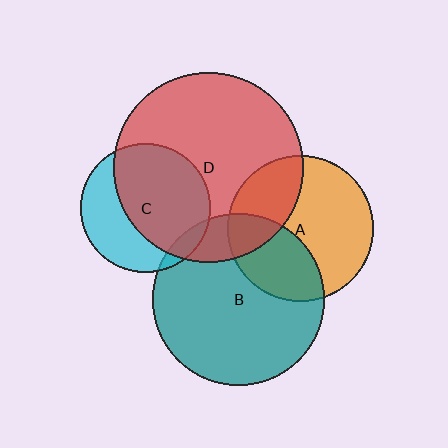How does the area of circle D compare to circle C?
Approximately 2.1 times.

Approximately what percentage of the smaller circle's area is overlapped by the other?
Approximately 10%.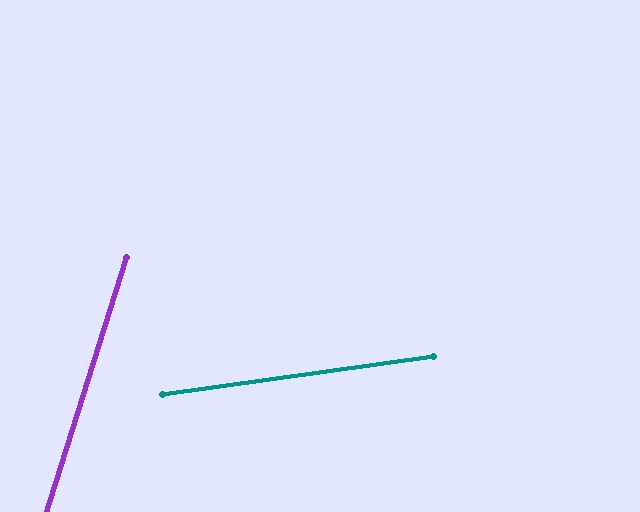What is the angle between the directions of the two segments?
Approximately 65 degrees.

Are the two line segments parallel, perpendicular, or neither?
Neither parallel nor perpendicular — they differ by about 65°.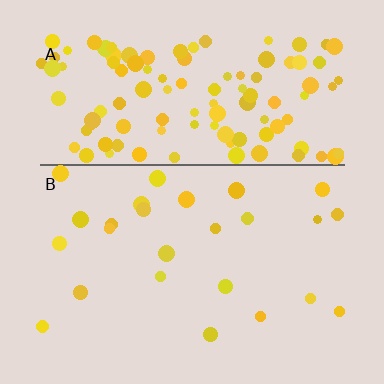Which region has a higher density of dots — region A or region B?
A (the top).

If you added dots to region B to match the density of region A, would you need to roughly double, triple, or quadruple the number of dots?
Approximately quadruple.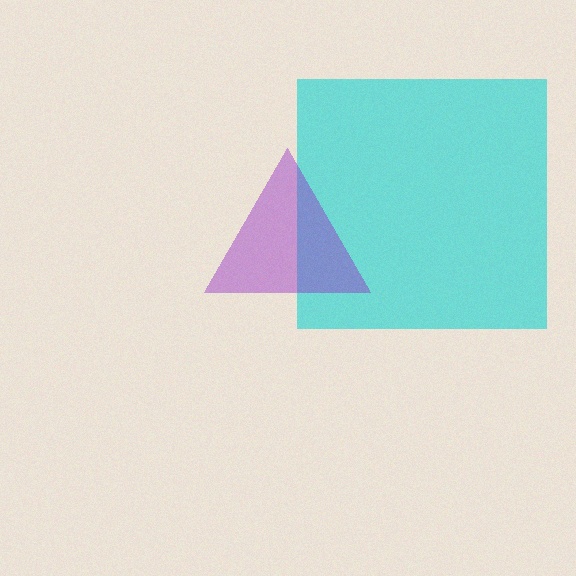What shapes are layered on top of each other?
The layered shapes are: a cyan square, a purple triangle.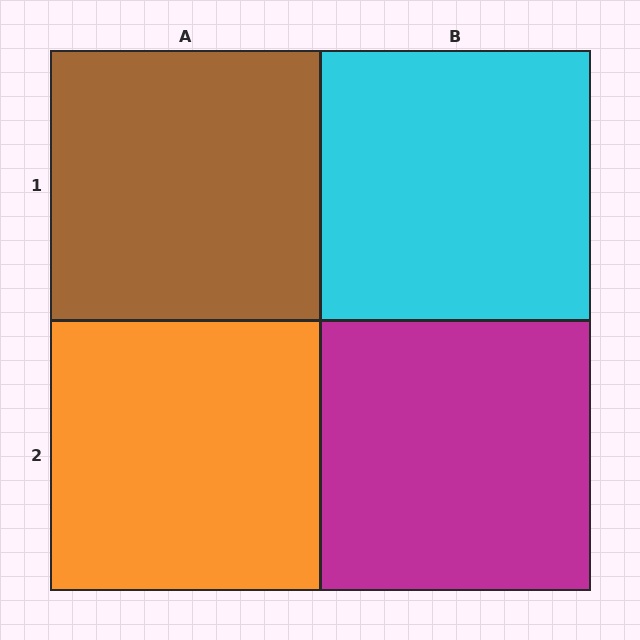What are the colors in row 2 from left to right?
Orange, magenta.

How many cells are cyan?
1 cell is cyan.